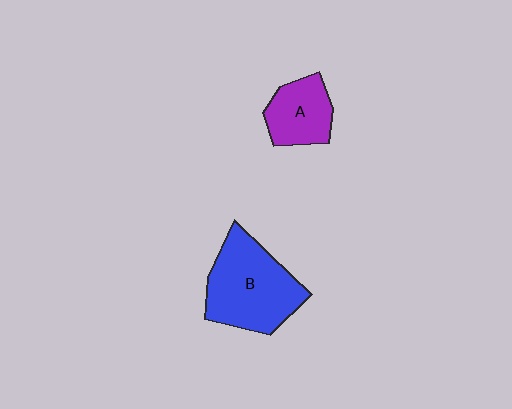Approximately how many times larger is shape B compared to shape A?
Approximately 1.8 times.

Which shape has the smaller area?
Shape A (purple).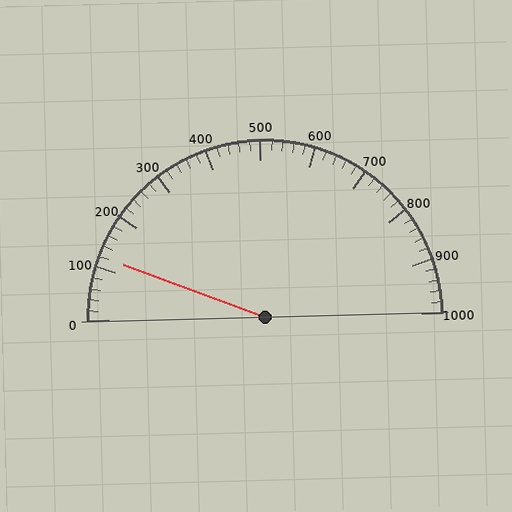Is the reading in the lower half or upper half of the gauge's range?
The reading is in the lower half of the range (0 to 1000).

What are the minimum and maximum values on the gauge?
The gauge ranges from 0 to 1000.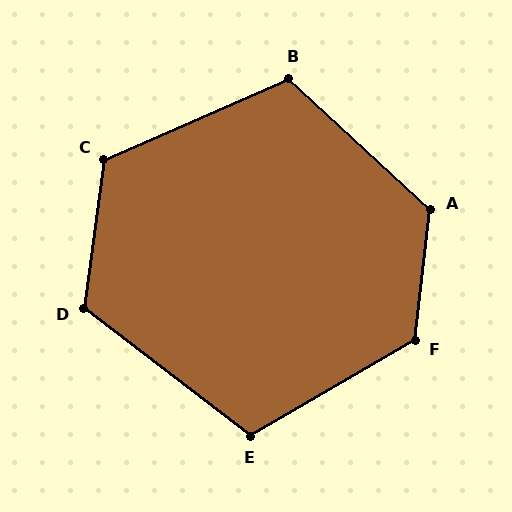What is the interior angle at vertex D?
Approximately 120 degrees (obtuse).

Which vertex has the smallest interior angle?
E, at approximately 112 degrees.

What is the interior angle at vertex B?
Approximately 114 degrees (obtuse).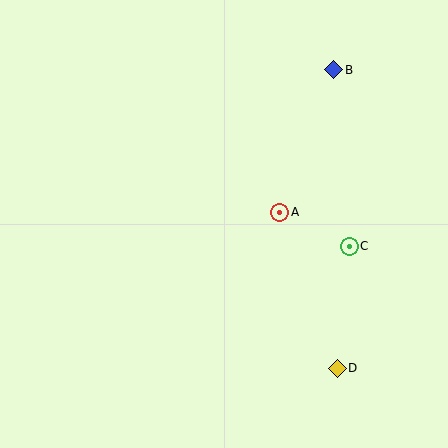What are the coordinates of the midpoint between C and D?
The midpoint between C and D is at (343, 307).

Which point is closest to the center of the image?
Point A at (280, 212) is closest to the center.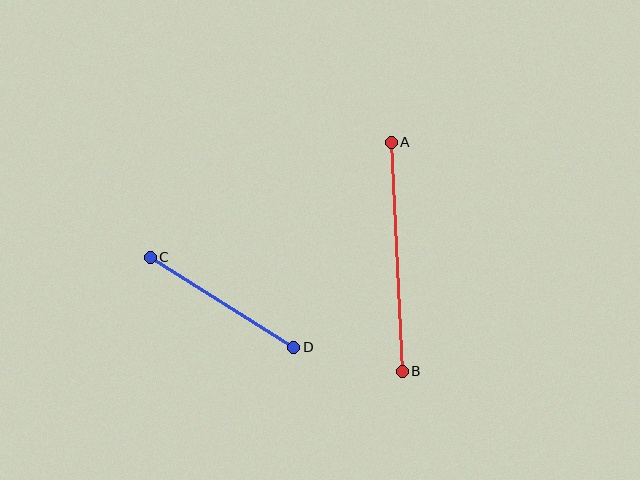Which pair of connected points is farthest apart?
Points A and B are farthest apart.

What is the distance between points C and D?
The distance is approximately 169 pixels.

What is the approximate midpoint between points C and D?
The midpoint is at approximately (222, 302) pixels.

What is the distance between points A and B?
The distance is approximately 229 pixels.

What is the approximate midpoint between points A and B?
The midpoint is at approximately (397, 257) pixels.